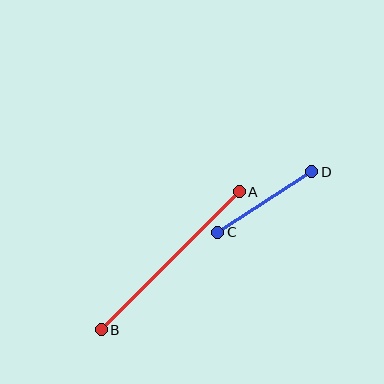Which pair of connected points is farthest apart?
Points A and B are farthest apart.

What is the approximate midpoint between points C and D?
The midpoint is at approximately (265, 202) pixels.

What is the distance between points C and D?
The distance is approximately 112 pixels.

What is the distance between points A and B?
The distance is approximately 195 pixels.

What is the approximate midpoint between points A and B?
The midpoint is at approximately (170, 261) pixels.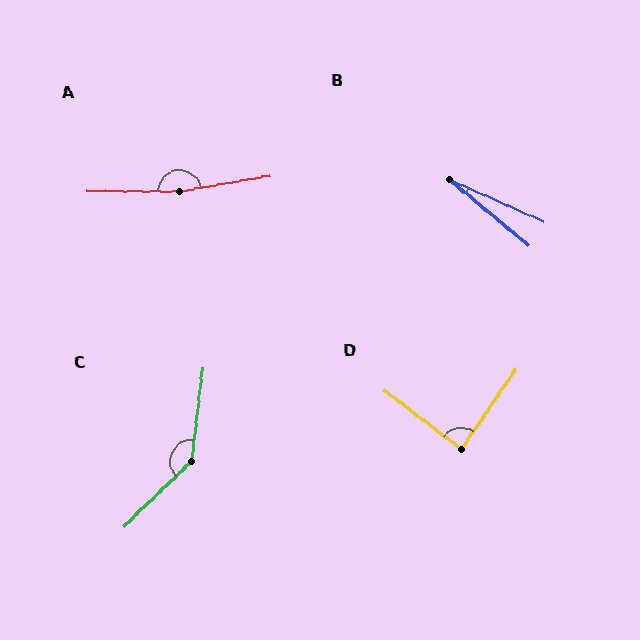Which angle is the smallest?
B, at approximately 16 degrees.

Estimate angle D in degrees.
Approximately 87 degrees.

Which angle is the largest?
A, at approximately 170 degrees.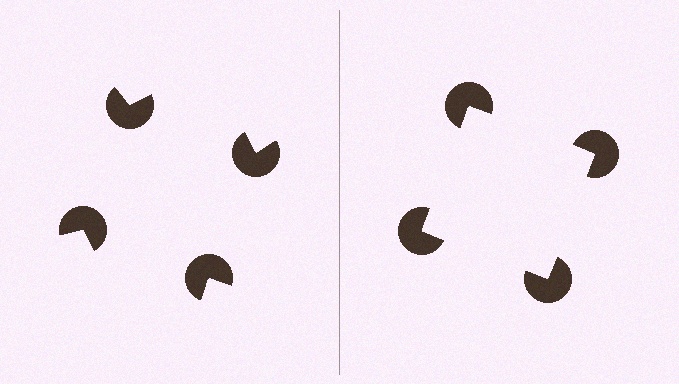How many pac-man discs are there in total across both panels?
8 — 4 on each side.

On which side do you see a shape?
An illusory square appears on the right side. On the left side the wedge cuts are rotated, so no coherent shape forms.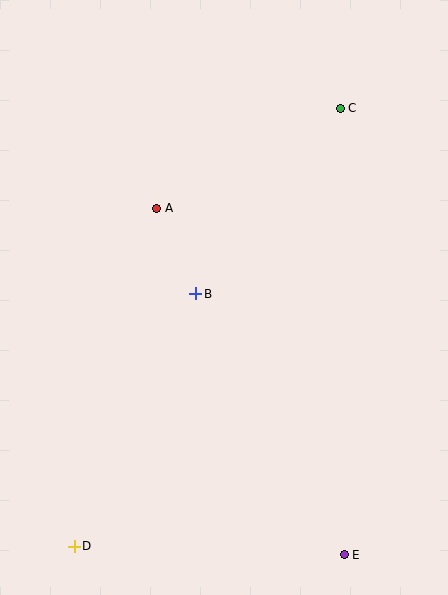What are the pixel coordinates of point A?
Point A is at (157, 208).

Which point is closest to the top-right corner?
Point C is closest to the top-right corner.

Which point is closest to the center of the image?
Point B at (196, 294) is closest to the center.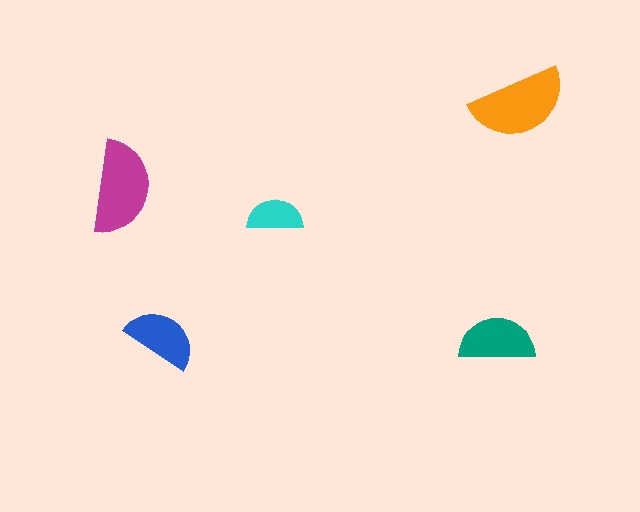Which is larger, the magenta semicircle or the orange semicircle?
The orange one.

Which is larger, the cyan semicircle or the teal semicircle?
The teal one.